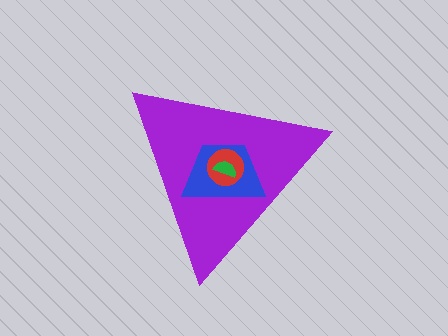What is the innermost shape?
The green semicircle.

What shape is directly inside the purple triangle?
The blue trapezoid.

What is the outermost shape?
The purple triangle.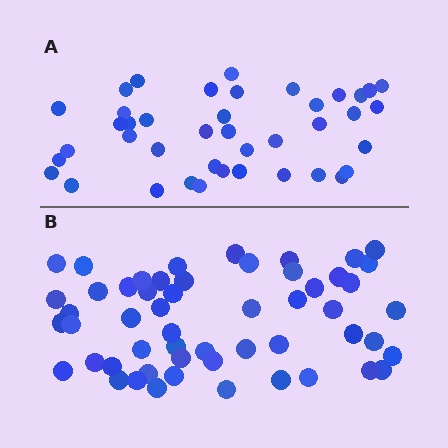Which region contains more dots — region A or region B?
Region B (the bottom region) has more dots.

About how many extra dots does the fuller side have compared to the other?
Region B has approximately 15 more dots than region A.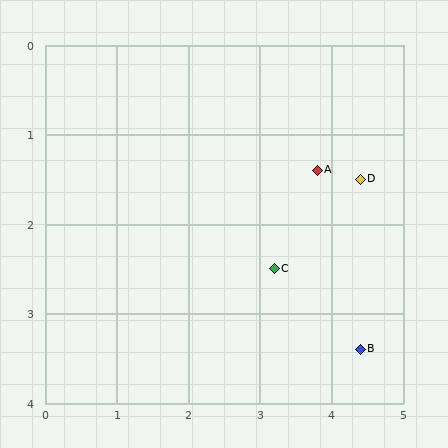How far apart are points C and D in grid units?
Points C and D are about 1.6 grid units apart.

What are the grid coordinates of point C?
Point C is at approximately (3.2, 2.5).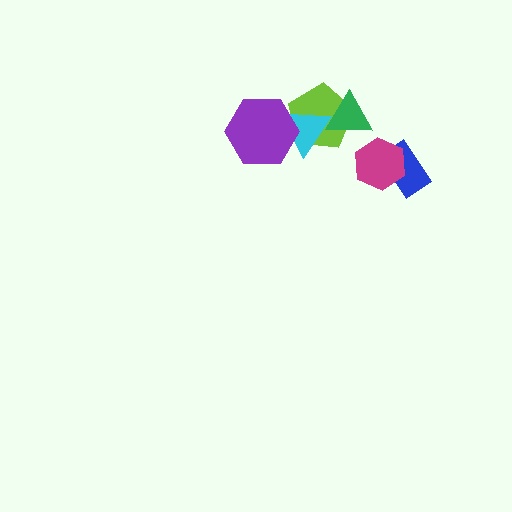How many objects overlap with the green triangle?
2 objects overlap with the green triangle.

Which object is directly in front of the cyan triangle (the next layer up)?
The green triangle is directly in front of the cyan triangle.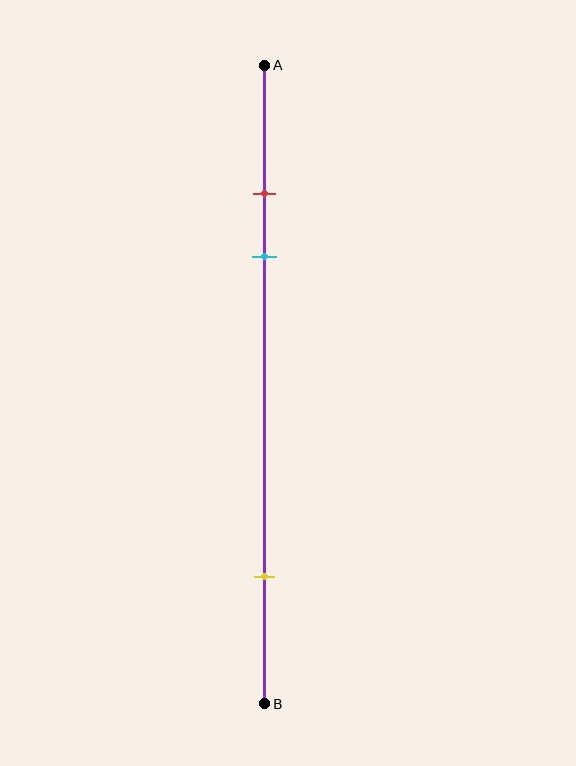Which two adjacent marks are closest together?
The red and cyan marks are the closest adjacent pair.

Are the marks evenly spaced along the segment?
No, the marks are not evenly spaced.